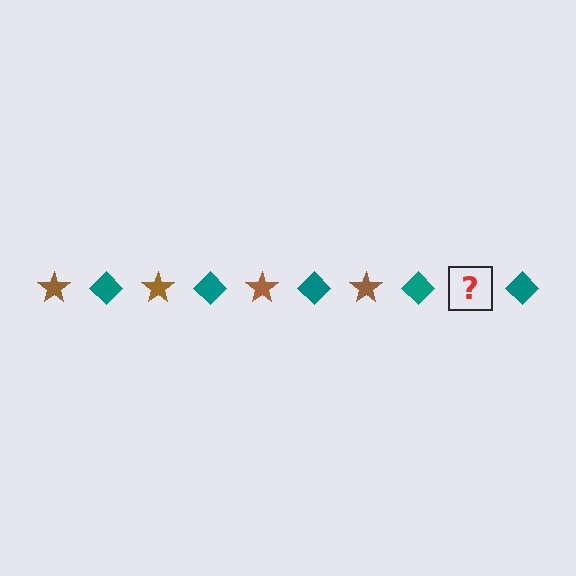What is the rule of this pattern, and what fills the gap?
The rule is that the pattern alternates between brown star and teal diamond. The gap should be filled with a brown star.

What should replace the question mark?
The question mark should be replaced with a brown star.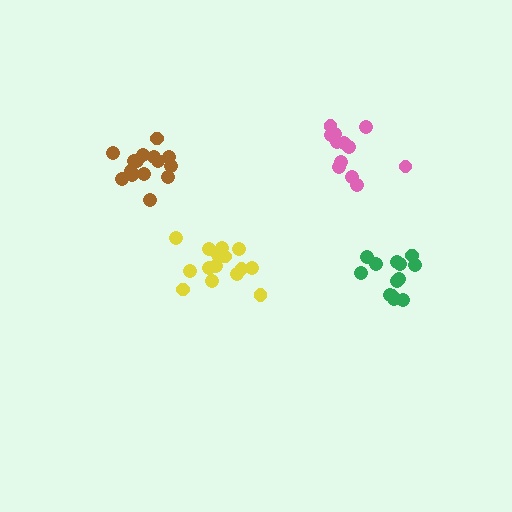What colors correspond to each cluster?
The clusters are colored: brown, green, pink, yellow.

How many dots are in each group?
Group 1: 15 dots, Group 2: 13 dots, Group 3: 12 dots, Group 4: 15 dots (55 total).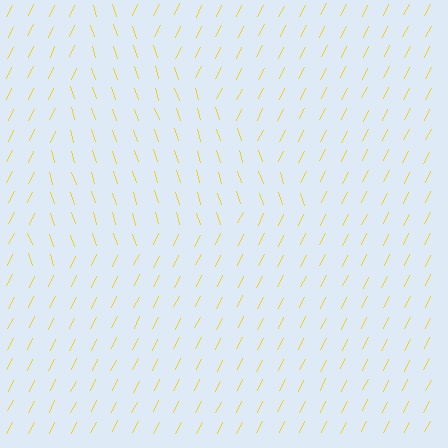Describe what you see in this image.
The image is filled with small yellow line segments. A triangle region in the image has lines oriented differently from the surrounding lines, creating a visible texture boundary.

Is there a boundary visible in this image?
Yes, there is a texture boundary formed by a change in line orientation.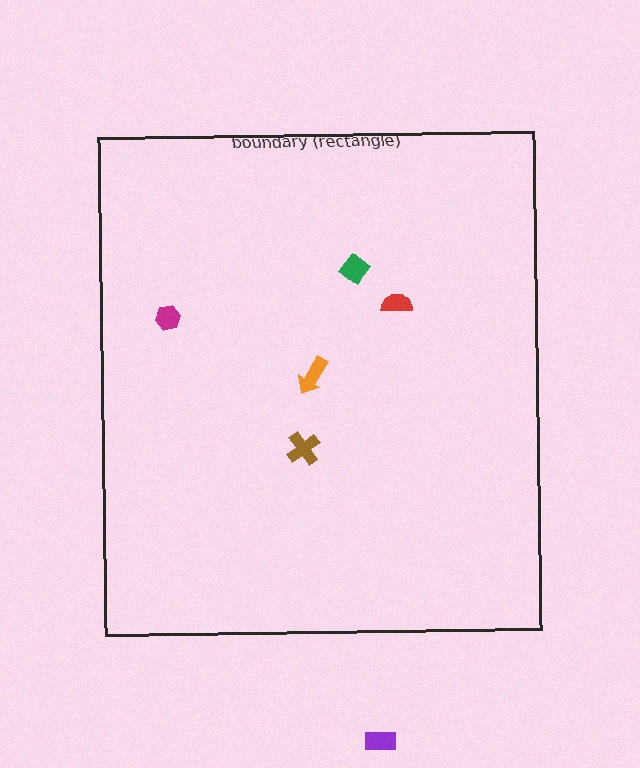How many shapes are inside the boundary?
5 inside, 1 outside.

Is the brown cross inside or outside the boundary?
Inside.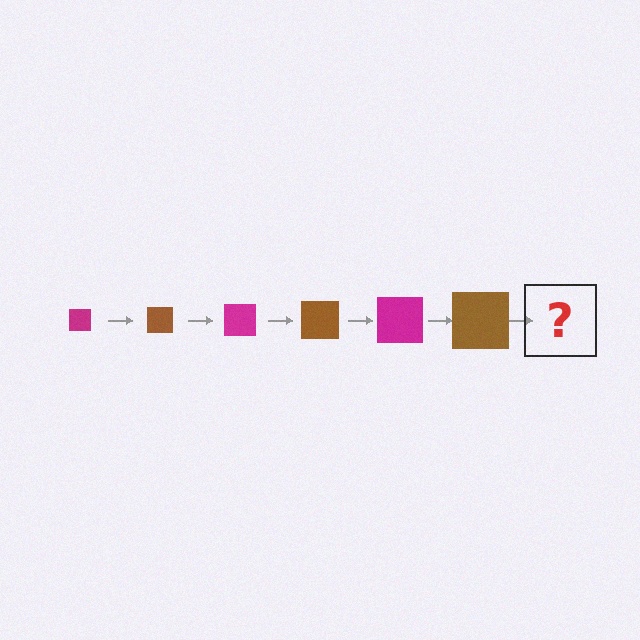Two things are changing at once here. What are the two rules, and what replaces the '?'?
The two rules are that the square grows larger each step and the color cycles through magenta and brown. The '?' should be a magenta square, larger than the previous one.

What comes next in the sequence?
The next element should be a magenta square, larger than the previous one.